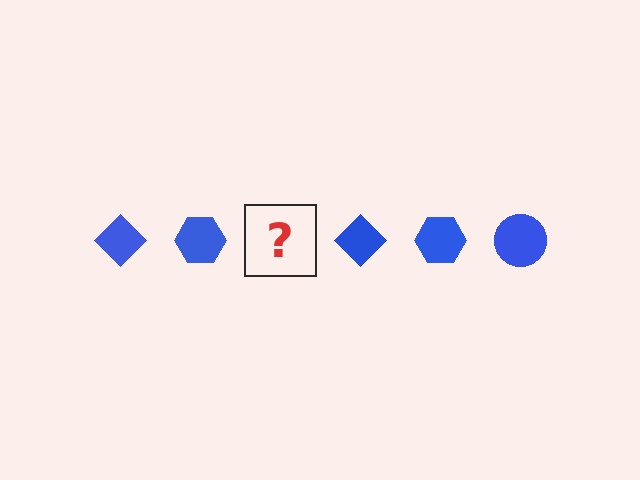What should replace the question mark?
The question mark should be replaced with a blue circle.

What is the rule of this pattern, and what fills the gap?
The rule is that the pattern cycles through diamond, hexagon, circle shapes in blue. The gap should be filled with a blue circle.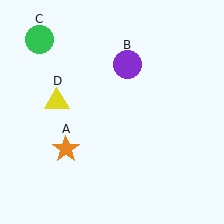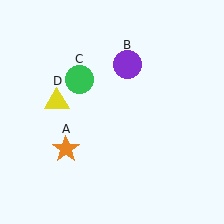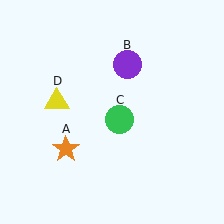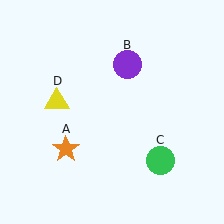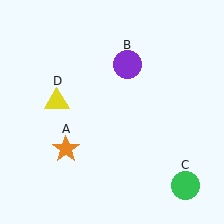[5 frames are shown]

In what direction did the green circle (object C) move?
The green circle (object C) moved down and to the right.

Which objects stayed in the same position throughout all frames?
Orange star (object A) and purple circle (object B) and yellow triangle (object D) remained stationary.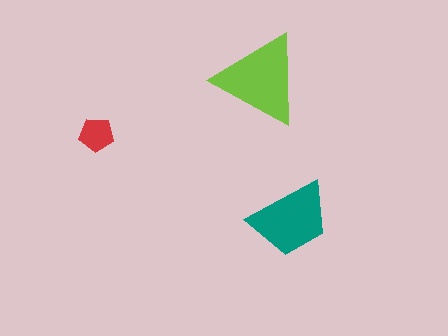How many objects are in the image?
There are 3 objects in the image.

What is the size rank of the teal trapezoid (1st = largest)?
2nd.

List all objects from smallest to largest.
The red pentagon, the teal trapezoid, the lime triangle.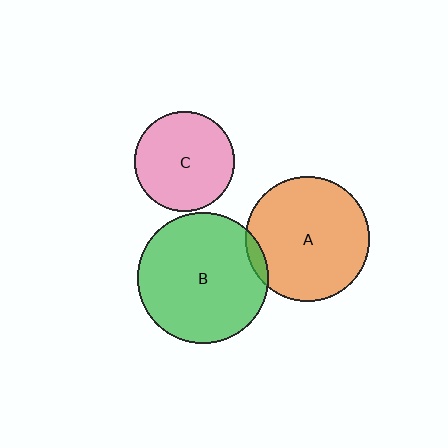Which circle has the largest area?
Circle B (green).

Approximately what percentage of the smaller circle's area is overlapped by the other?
Approximately 5%.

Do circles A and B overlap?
Yes.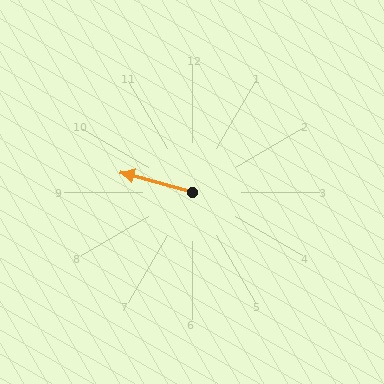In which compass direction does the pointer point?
West.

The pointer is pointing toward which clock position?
Roughly 10 o'clock.